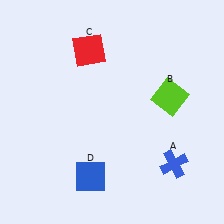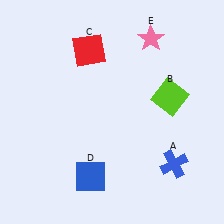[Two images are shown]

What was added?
A pink star (E) was added in Image 2.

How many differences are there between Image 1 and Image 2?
There is 1 difference between the two images.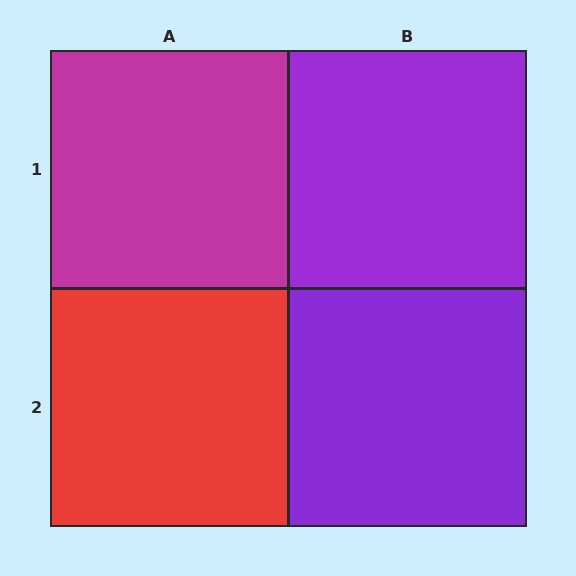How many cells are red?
1 cell is red.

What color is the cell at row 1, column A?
Magenta.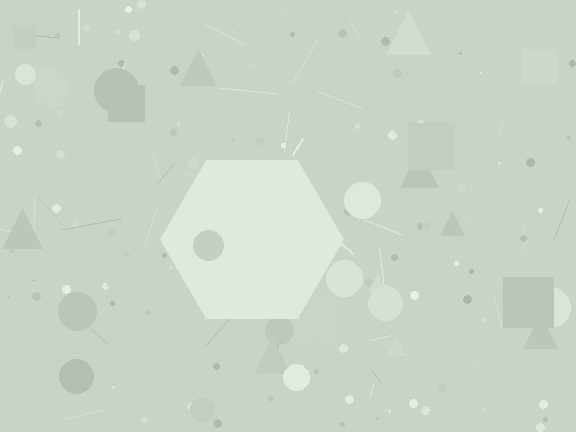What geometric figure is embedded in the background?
A hexagon is embedded in the background.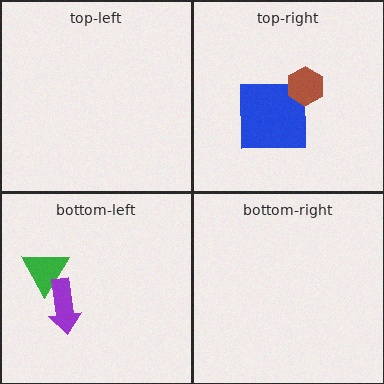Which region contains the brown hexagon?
The top-right region.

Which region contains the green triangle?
The bottom-left region.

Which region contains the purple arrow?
The bottom-left region.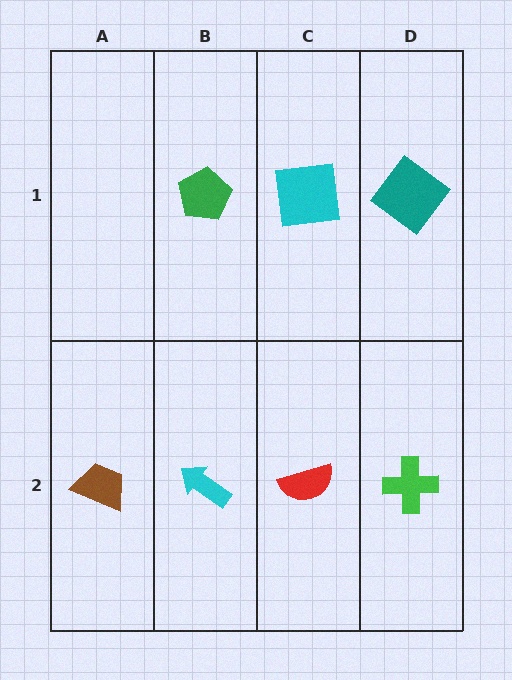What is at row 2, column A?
A brown trapezoid.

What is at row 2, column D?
A green cross.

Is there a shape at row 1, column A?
No, that cell is empty.